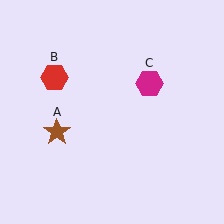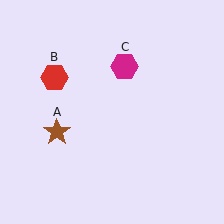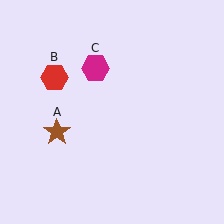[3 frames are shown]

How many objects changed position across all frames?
1 object changed position: magenta hexagon (object C).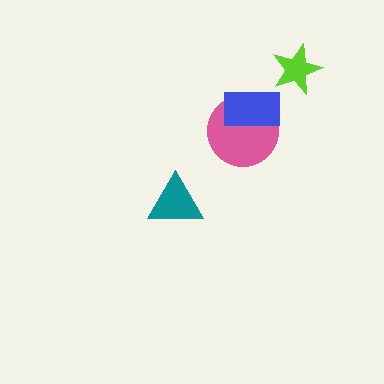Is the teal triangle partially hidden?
No, no other shape covers it.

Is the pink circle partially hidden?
Yes, it is partially covered by another shape.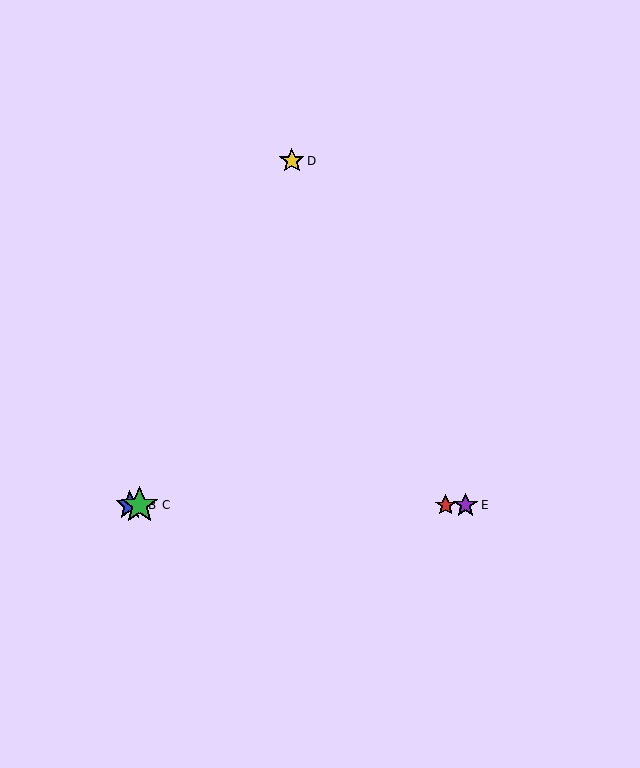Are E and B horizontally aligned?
Yes, both are at y≈505.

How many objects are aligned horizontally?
4 objects (A, B, C, E) are aligned horizontally.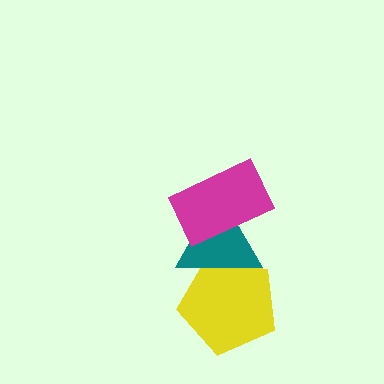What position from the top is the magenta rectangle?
The magenta rectangle is 1st from the top.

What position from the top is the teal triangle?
The teal triangle is 2nd from the top.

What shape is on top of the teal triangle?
The magenta rectangle is on top of the teal triangle.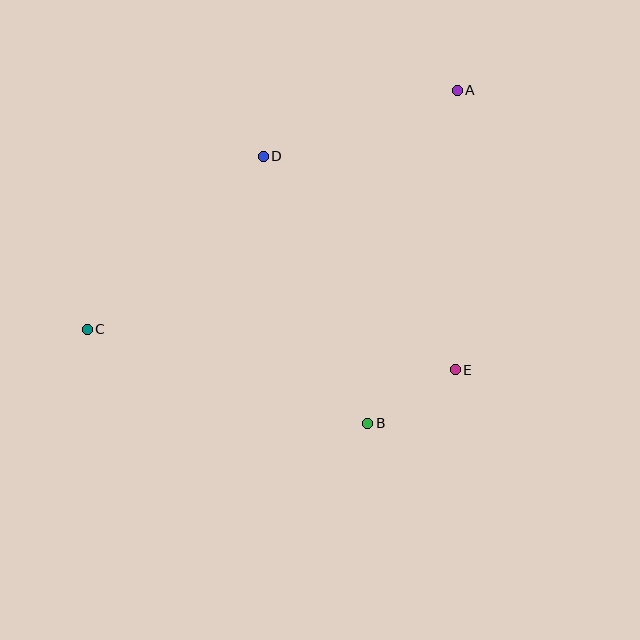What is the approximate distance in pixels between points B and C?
The distance between B and C is approximately 296 pixels.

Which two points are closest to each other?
Points B and E are closest to each other.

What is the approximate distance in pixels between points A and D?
The distance between A and D is approximately 205 pixels.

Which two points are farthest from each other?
Points A and C are farthest from each other.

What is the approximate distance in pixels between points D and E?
The distance between D and E is approximately 287 pixels.